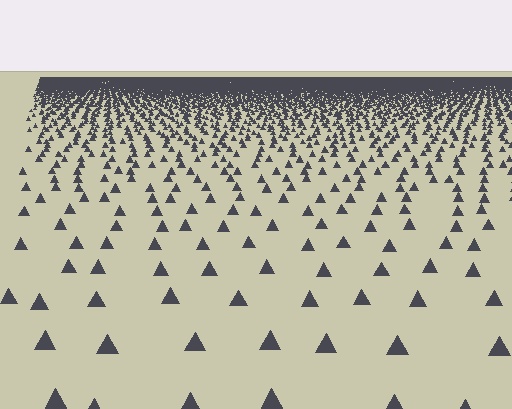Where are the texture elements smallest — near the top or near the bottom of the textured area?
Near the top.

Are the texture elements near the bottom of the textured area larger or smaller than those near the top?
Larger. Near the bottom, elements are closer to the viewer and appear at a bigger on-screen size.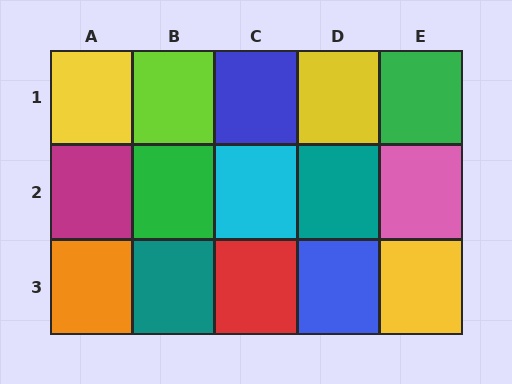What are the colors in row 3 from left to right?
Orange, teal, red, blue, yellow.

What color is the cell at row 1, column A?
Yellow.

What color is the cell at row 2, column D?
Teal.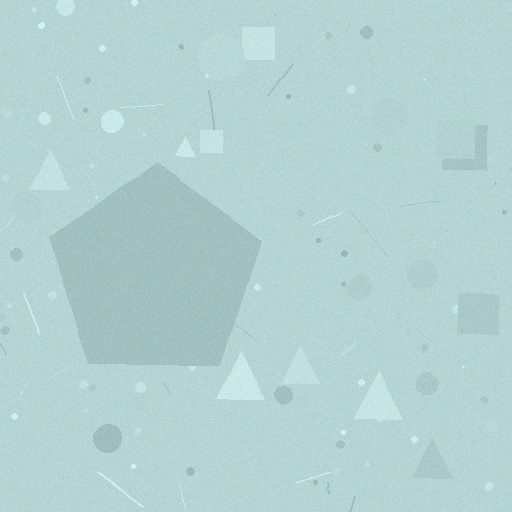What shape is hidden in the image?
A pentagon is hidden in the image.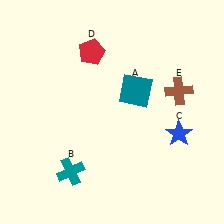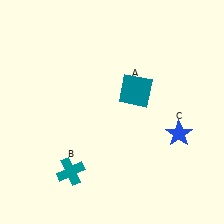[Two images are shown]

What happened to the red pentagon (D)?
The red pentagon (D) was removed in Image 2. It was in the top-left area of Image 1.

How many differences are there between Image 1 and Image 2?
There are 2 differences between the two images.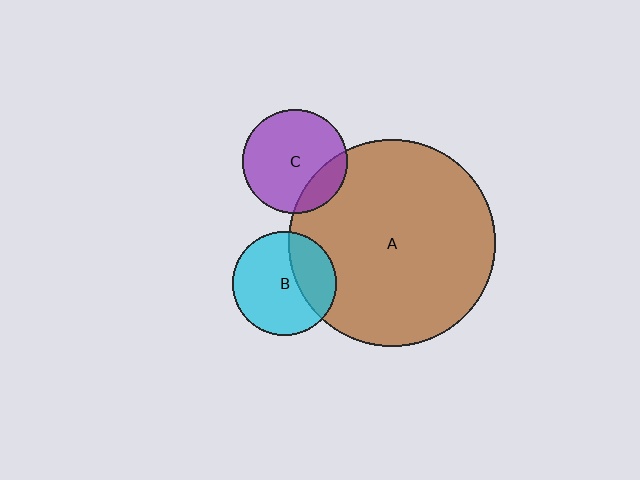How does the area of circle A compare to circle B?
Approximately 4.0 times.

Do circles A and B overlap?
Yes.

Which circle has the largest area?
Circle A (brown).